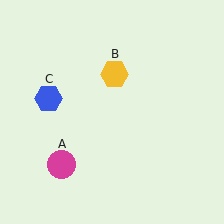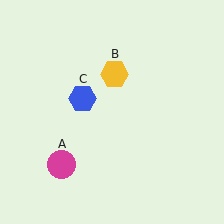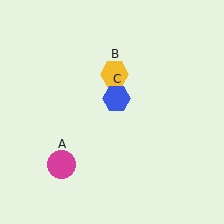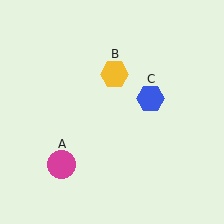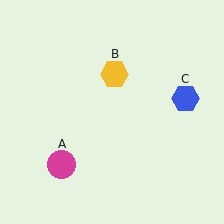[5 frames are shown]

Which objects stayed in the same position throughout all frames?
Magenta circle (object A) and yellow hexagon (object B) remained stationary.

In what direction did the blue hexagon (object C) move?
The blue hexagon (object C) moved right.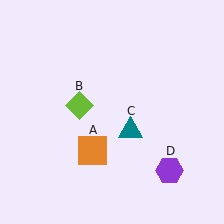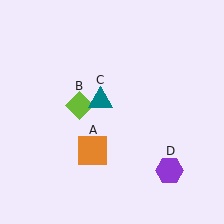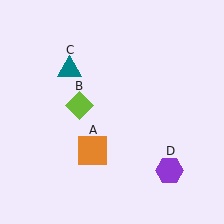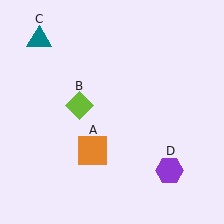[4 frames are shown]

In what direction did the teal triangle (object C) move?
The teal triangle (object C) moved up and to the left.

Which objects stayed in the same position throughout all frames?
Orange square (object A) and lime diamond (object B) and purple hexagon (object D) remained stationary.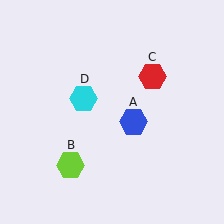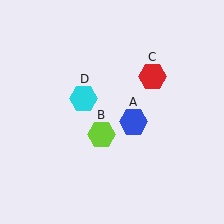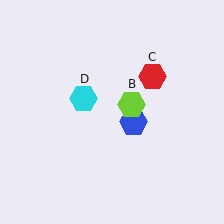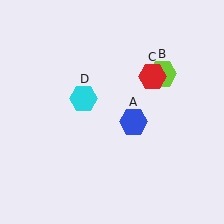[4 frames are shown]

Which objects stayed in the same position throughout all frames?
Blue hexagon (object A) and red hexagon (object C) and cyan hexagon (object D) remained stationary.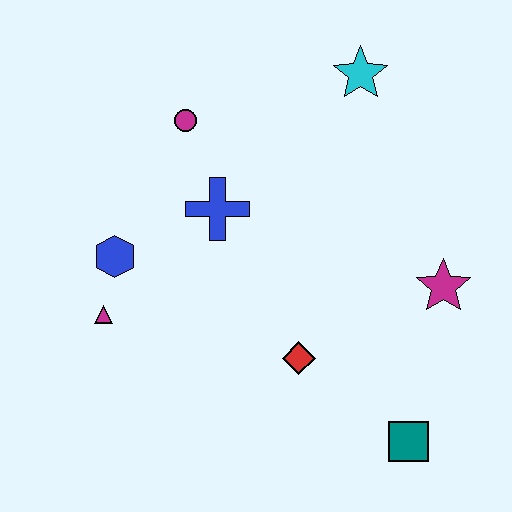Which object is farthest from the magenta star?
The magenta triangle is farthest from the magenta star.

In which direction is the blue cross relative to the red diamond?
The blue cross is above the red diamond.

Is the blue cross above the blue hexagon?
Yes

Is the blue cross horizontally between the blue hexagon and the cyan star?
Yes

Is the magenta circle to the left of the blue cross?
Yes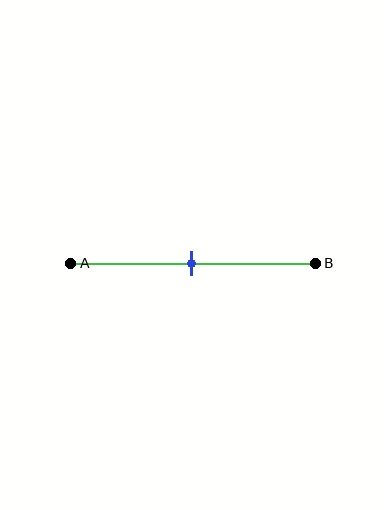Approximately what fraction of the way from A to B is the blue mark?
The blue mark is approximately 50% of the way from A to B.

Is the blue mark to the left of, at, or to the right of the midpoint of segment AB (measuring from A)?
The blue mark is approximately at the midpoint of segment AB.